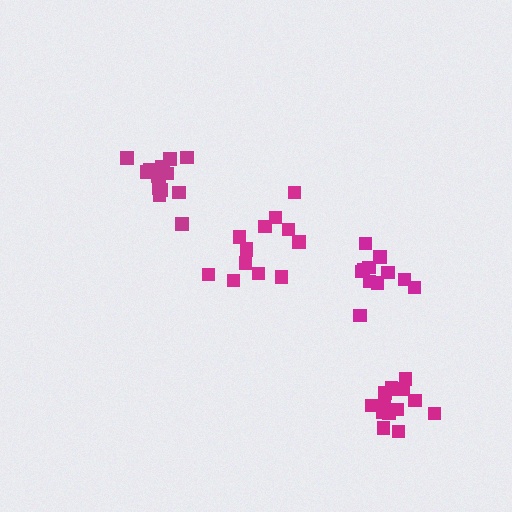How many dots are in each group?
Group 1: 16 dots, Group 2: 11 dots, Group 3: 14 dots, Group 4: 13 dots (54 total).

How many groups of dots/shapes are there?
There are 4 groups.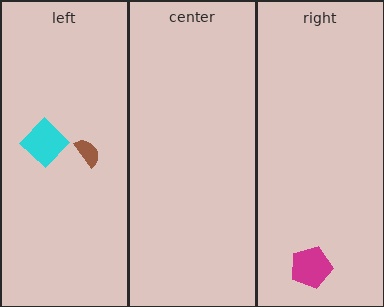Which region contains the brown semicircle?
The left region.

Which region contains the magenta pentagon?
The right region.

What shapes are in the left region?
The brown semicircle, the cyan diamond.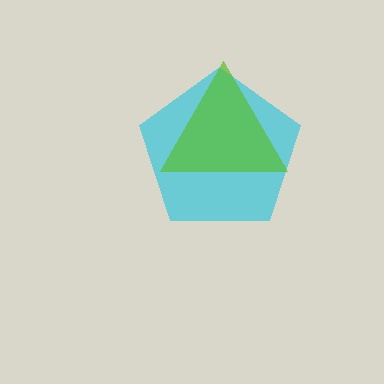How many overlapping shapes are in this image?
There are 2 overlapping shapes in the image.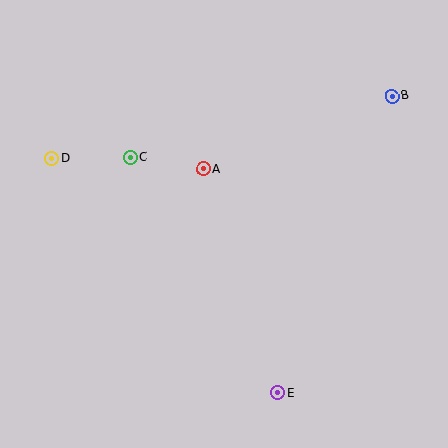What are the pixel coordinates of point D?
Point D is at (52, 159).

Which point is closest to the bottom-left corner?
Point E is closest to the bottom-left corner.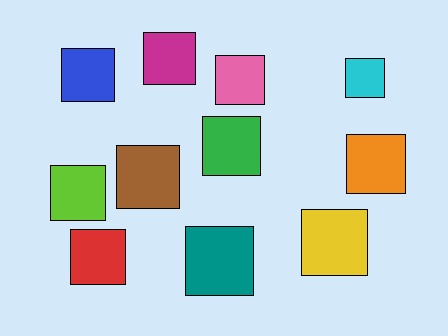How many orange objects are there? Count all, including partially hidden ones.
There is 1 orange object.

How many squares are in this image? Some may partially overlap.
There are 11 squares.